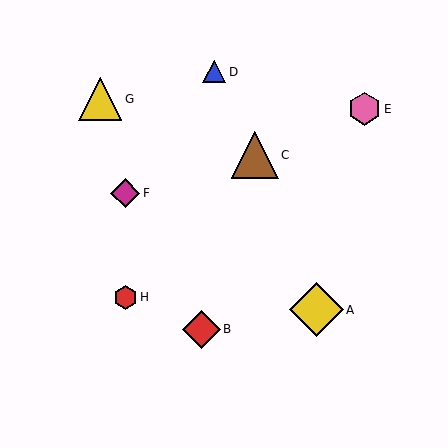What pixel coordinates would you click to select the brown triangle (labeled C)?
Click at (255, 155) to select the brown triangle C.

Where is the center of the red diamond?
The center of the red diamond is at (201, 329).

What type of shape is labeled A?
Shape A is a yellow diamond.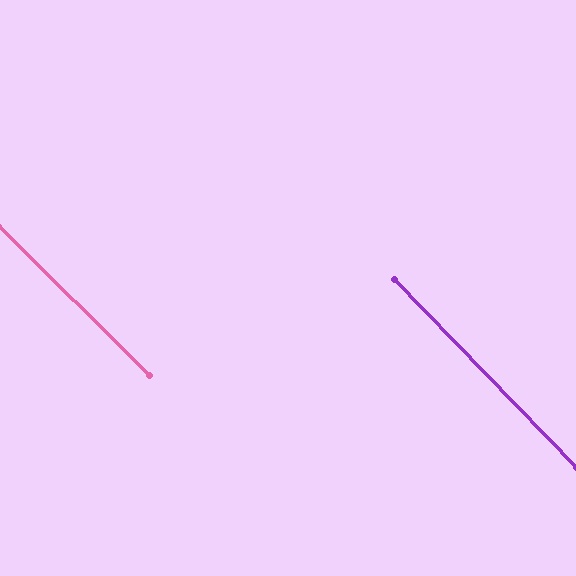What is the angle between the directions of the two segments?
Approximately 1 degree.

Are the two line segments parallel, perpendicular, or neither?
Parallel — their directions differ by only 1.0°.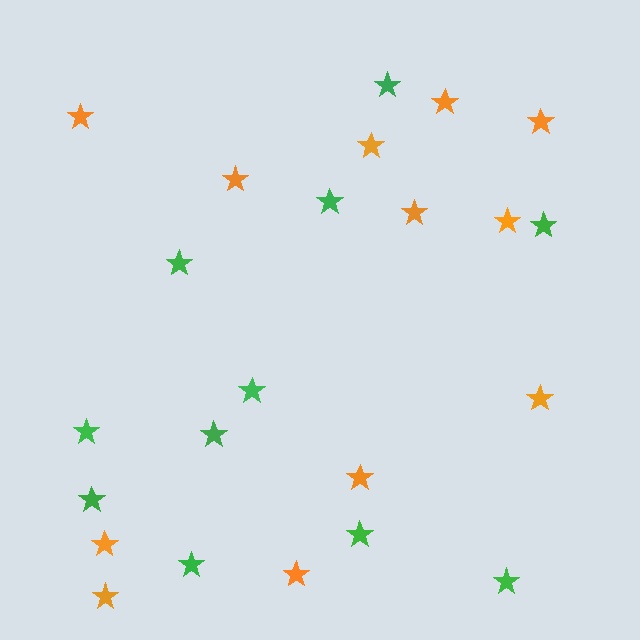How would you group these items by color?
There are 2 groups: one group of orange stars (12) and one group of green stars (11).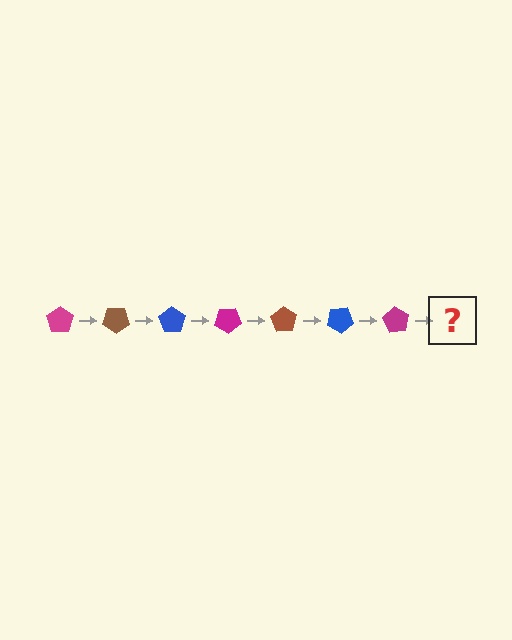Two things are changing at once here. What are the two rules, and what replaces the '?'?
The two rules are that it rotates 35 degrees each step and the color cycles through magenta, brown, and blue. The '?' should be a brown pentagon, rotated 245 degrees from the start.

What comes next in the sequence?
The next element should be a brown pentagon, rotated 245 degrees from the start.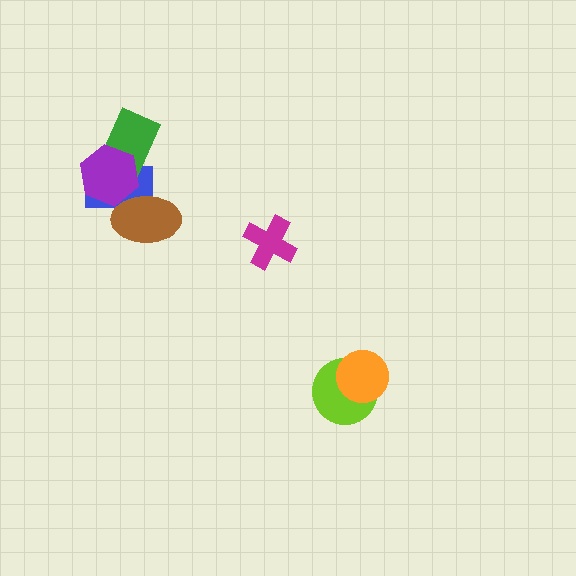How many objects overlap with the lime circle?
1 object overlaps with the lime circle.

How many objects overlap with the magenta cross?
0 objects overlap with the magenta cross.